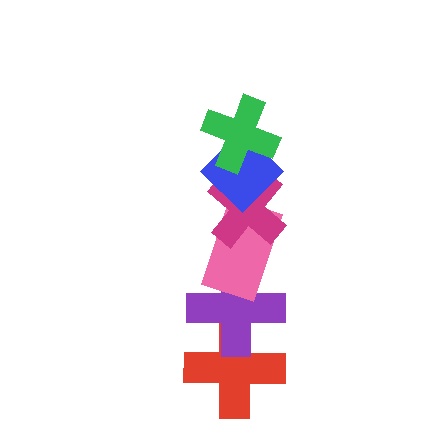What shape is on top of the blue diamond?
The green cross is on top of the blue diamond.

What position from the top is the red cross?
The red cross is 6th from the top.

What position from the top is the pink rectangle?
The pink rectangle is 4th from the top.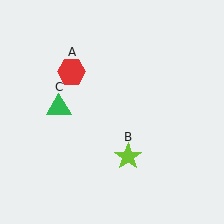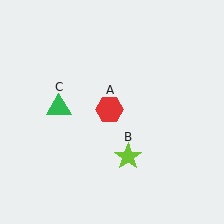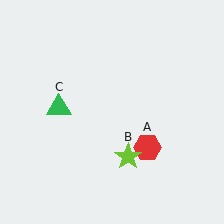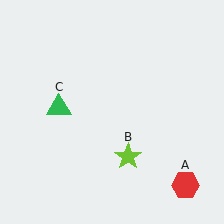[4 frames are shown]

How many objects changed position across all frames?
1 object changed position: red hexagon (object A).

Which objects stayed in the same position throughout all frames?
Lime star (object B) and green triangle (object C) remained stationary.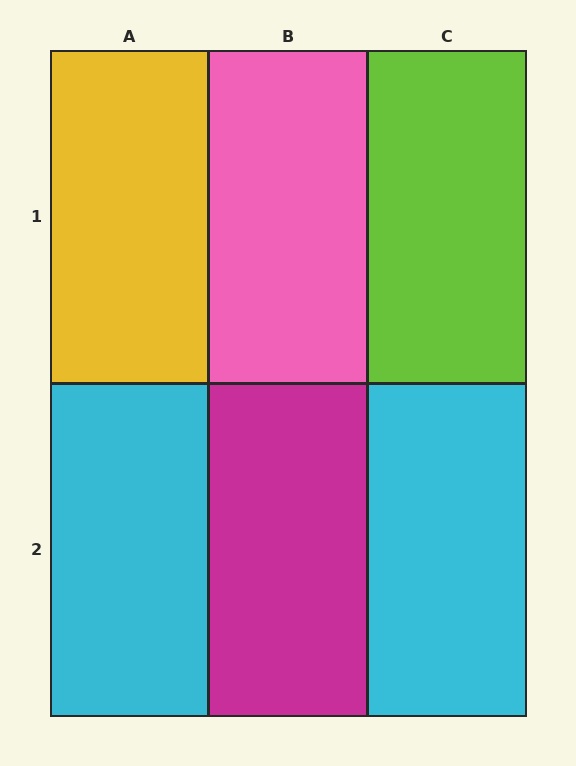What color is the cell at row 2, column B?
Magenta.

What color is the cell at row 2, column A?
Cyan.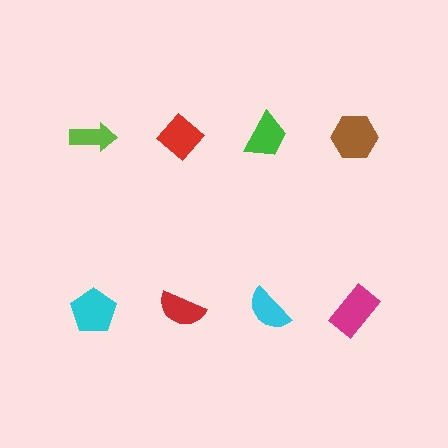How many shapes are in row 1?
4 shapes.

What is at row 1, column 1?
A lime arrow.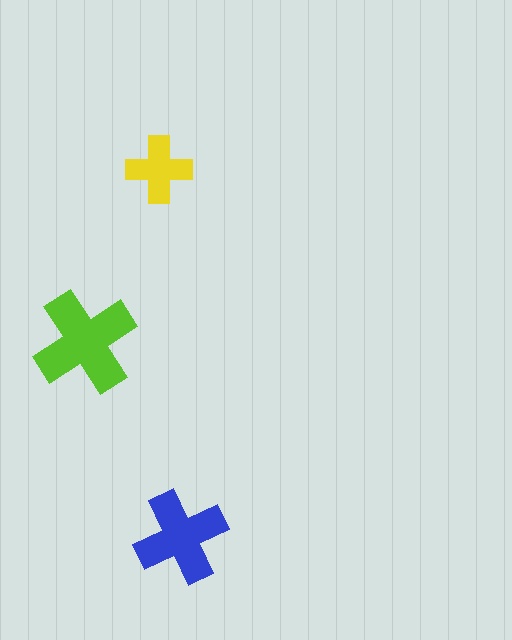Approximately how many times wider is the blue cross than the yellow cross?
About 1.5 times wider.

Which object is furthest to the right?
The blue cross is rightmost.